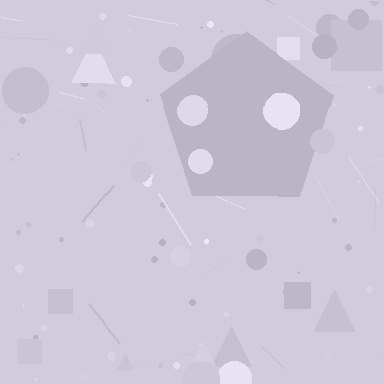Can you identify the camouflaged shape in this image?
The camouflaged shape is a pentagon.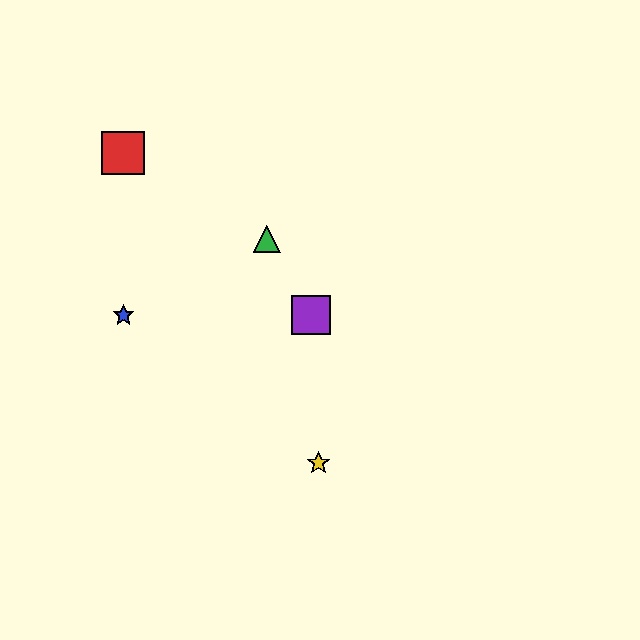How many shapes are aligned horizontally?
2 shapes (the blue star, the purple square) are aligned horizontally.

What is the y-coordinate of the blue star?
The blue star is at y≈315.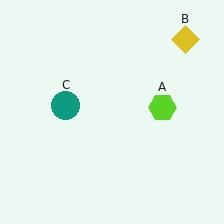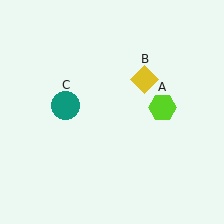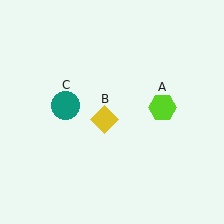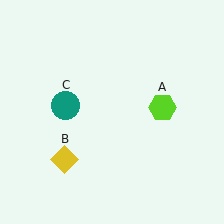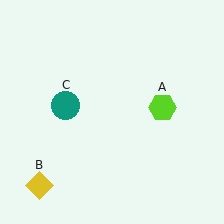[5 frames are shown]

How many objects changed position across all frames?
1 object changed position: yellow diamond (object B).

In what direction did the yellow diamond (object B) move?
The yellow diamond (object B) moved down and to the left.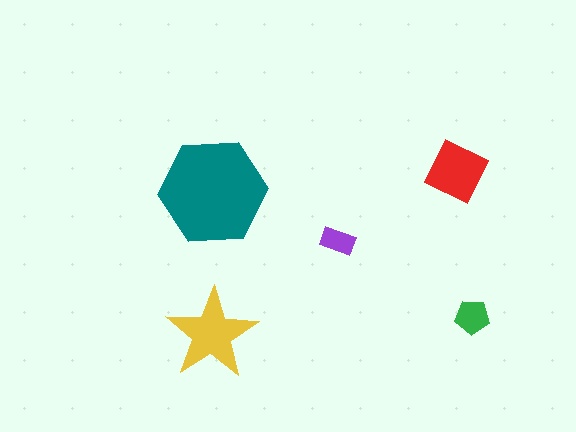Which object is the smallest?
The purple rectangle.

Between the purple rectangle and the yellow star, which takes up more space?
The yellow star.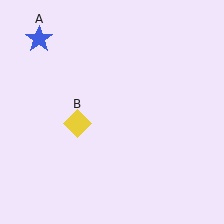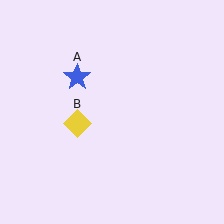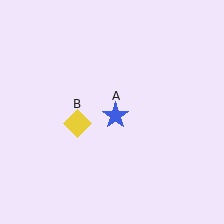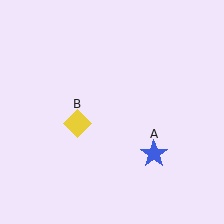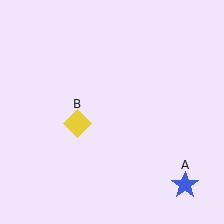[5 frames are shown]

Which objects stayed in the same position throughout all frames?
Yellow diamond (object B) remained stationary.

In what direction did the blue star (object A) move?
The blue star (object A) moved down and to the right.